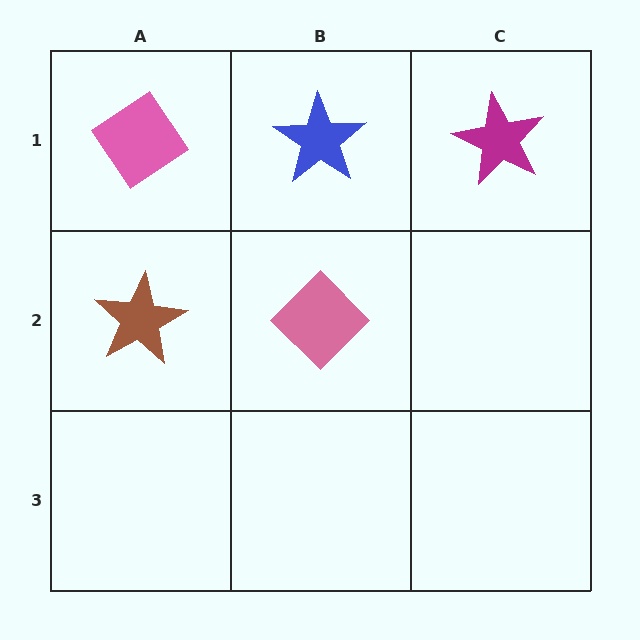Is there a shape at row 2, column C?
No, that cell is empty.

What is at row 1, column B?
A blue star.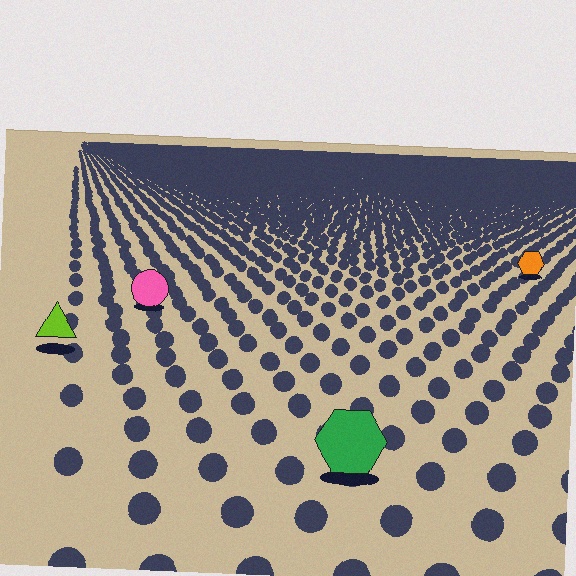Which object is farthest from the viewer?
The orange hexagon is farthest from the viewer. It appears smaller and the ground texture around it is denser.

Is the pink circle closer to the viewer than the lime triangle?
No. The lime triangle is closer — you can tell from the texture gradient: the ground texture is coarser near it.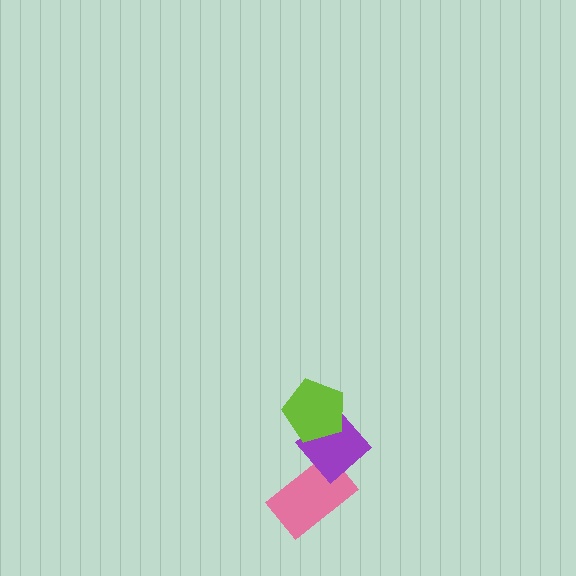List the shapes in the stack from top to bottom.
From top to bottom: the lime pentagon, the purple diamond, the pink rectangle.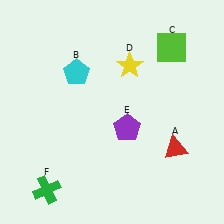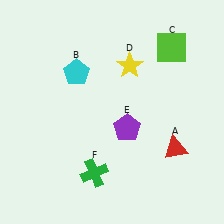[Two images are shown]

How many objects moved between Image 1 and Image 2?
1 object moved between the two images.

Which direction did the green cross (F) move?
The green cross (F) moved right.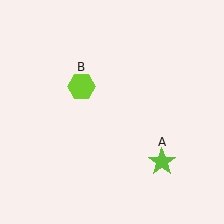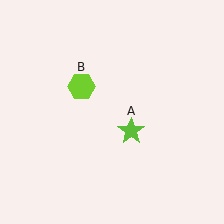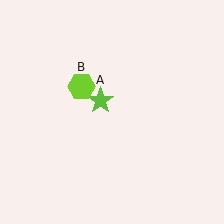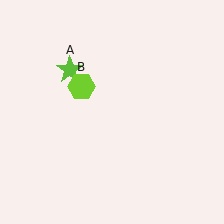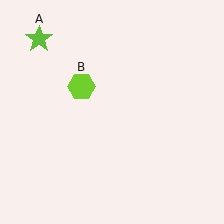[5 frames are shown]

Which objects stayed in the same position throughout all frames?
Lime hexagon (object B) remained stationary.